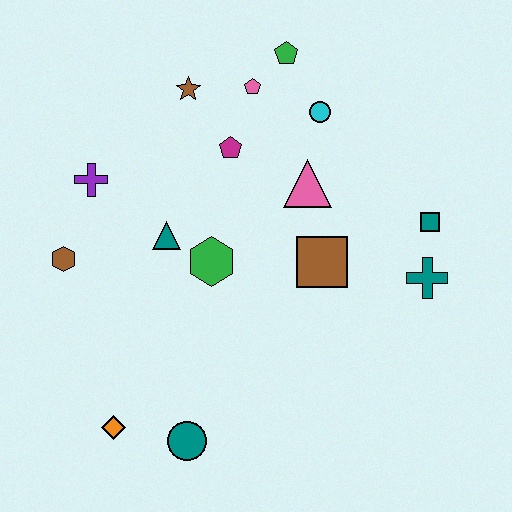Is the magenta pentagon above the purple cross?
Yes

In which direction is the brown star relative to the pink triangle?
The brown star is to the left of the pink triangle.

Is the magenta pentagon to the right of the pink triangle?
No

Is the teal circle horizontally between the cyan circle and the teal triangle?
Yes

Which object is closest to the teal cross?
The teal square is closest to the teal cross.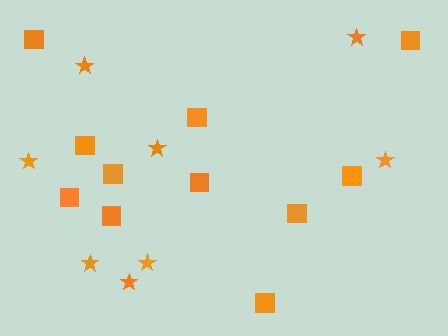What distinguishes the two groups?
There are 2 groups: one group of stars (8) and one group of squares (11).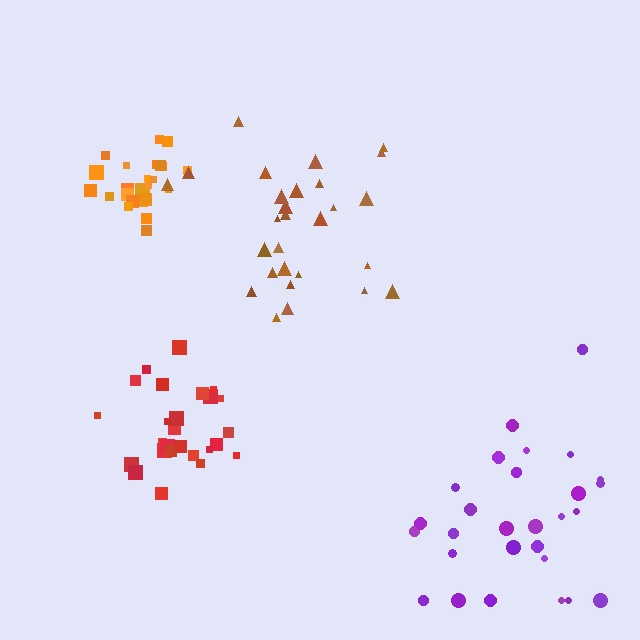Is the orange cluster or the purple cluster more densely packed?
Orange.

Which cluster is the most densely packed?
Orange.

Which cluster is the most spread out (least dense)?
Purple.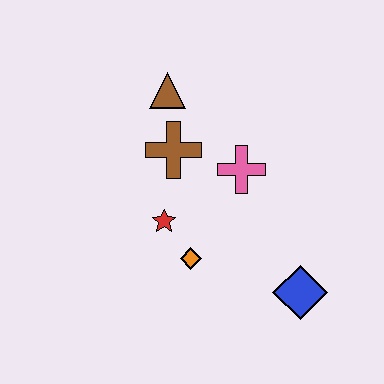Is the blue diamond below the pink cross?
Yes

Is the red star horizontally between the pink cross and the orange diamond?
No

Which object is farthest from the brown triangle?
The blue diamond is farthest from the brown triangle.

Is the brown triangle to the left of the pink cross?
Yes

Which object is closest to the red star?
The orange diamond is closest to the red star.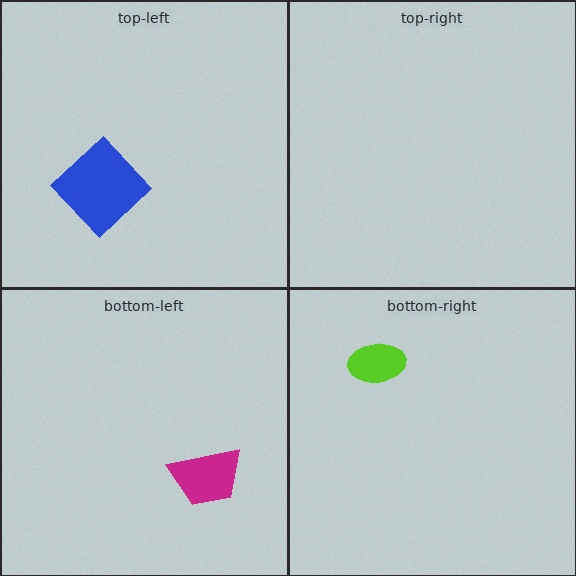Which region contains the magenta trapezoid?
The bottom-left region.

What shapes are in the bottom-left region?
The magenta trapezoid.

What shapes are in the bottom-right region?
The lime ellipse.